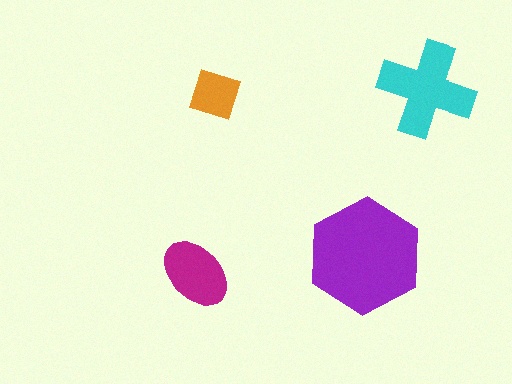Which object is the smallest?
The orange diamond.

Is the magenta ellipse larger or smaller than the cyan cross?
Smaller.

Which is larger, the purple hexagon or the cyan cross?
The purple hexagon.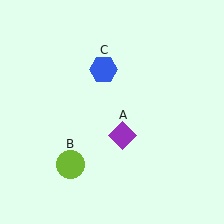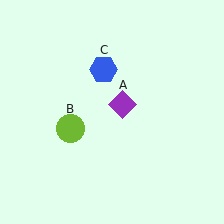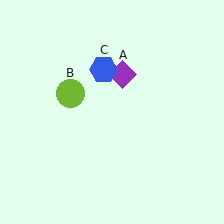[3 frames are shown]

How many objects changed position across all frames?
2 objects changed position: purple diamond (object A), lime circle (object B).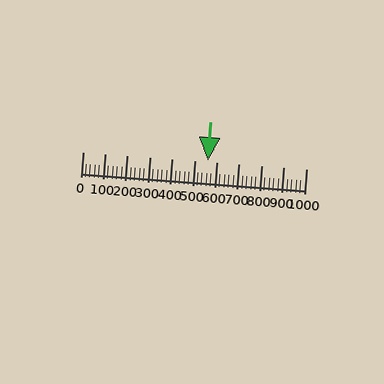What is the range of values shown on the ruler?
The ruler shows values from 0 to 1000.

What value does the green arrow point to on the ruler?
The green arrow points to approximately 561.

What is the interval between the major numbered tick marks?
The major tick marks are spaced 100 units apart.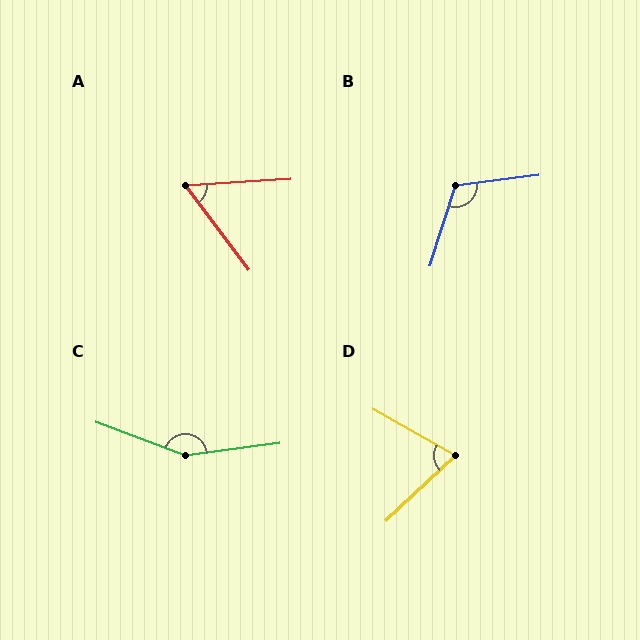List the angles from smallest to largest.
A (57°), D (73°), B (115°), C (152°).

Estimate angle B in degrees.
Approximately 115 degrees.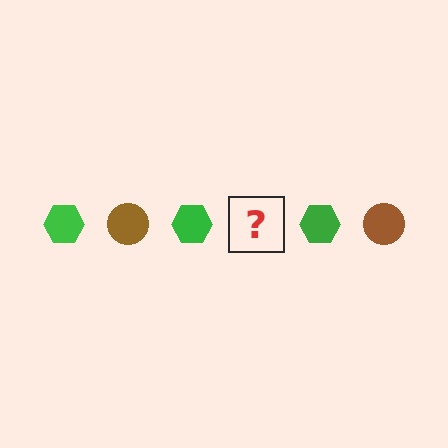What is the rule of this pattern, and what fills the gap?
The rule is that the pattern alternates between green hexagon and brown circle. The gap should be filled with a brown circle.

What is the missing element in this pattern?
The missing element is a brown circle.